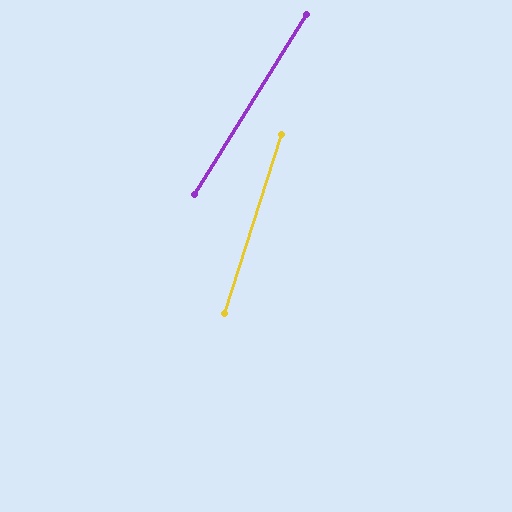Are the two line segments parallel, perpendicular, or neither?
Neither parallel nor perpendicular — they differ by about 14°.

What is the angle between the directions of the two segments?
Approximately 14 degrees.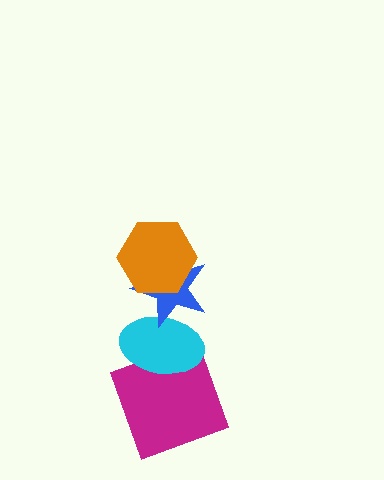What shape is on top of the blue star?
The orange hexagon is on top of the blue star.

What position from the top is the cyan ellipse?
The cyan ellipse is 3rd from the top.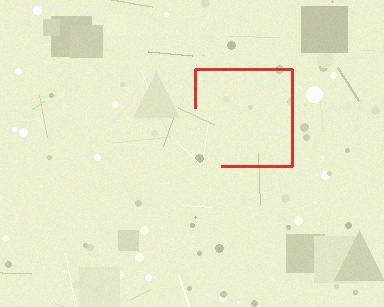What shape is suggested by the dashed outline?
The dashed outline suggests a square.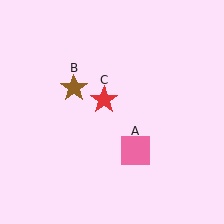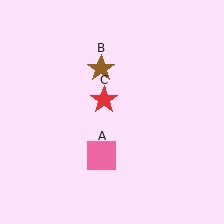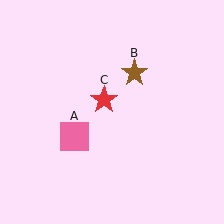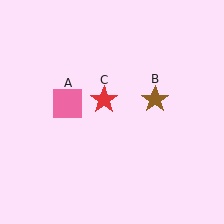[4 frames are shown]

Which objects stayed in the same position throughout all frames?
Red star (object C) remained stationary.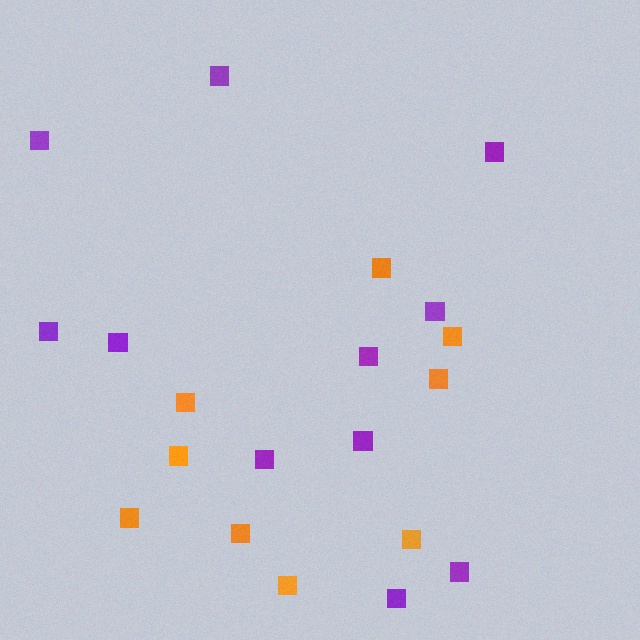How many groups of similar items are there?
There are 2 groups: one group of orange squares (9) and one group of purple squares (11).